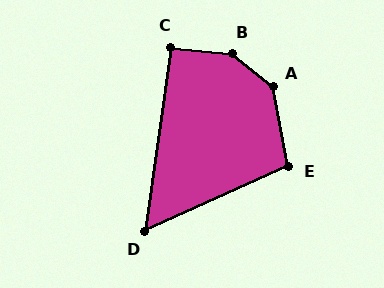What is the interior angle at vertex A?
Approximately 140 degrees (obtuse).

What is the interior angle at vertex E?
Approximately 103 degrees (obtuse).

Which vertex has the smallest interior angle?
D, at approximately 58 degrees.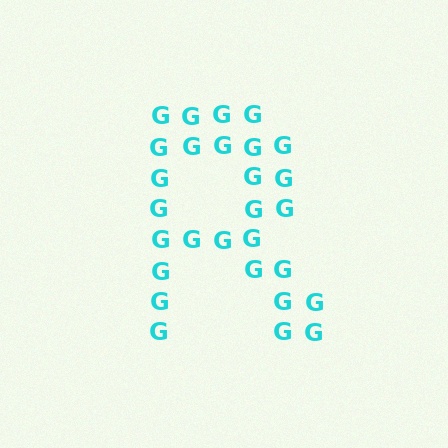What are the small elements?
The small elements are letter G's.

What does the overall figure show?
The overall figure shows the letter R.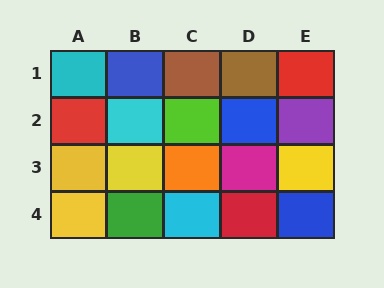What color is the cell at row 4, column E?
Blue.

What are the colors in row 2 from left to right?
Red, cyan, lime, blue, purple.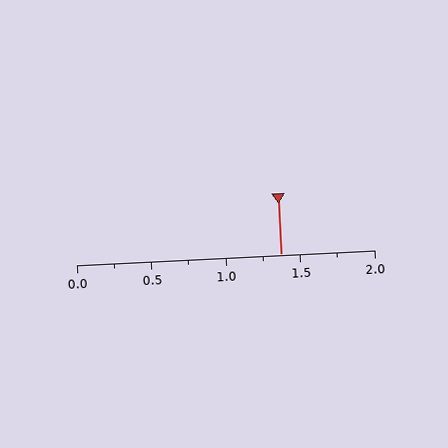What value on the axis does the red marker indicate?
The marker indicates approximately 1.38.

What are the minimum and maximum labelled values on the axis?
The axis runs from 0.0 to 2.0.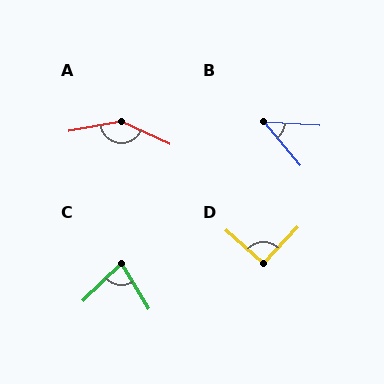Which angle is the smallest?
B, at approximately 46 degrees.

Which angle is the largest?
A, at approximately 145 degrees.